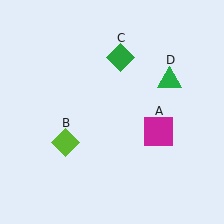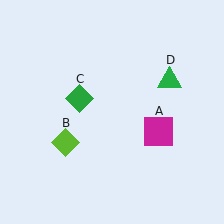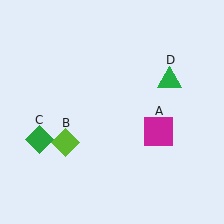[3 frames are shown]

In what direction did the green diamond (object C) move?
The green diamond (object C) moved down and to the left.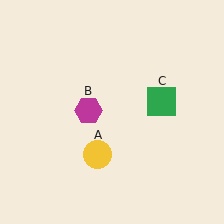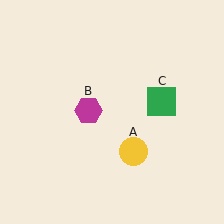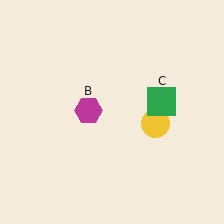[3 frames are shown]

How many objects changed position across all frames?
1 object changed position: yellow circle (object A).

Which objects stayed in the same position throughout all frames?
Magenta hexagon (object B) and green square (object C) remained stationary.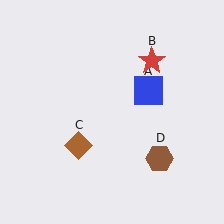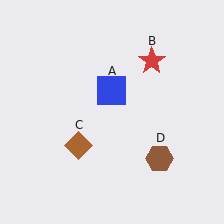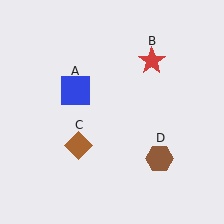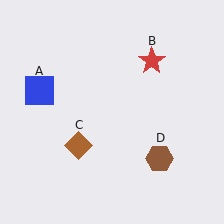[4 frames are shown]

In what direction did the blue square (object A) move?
The blue square (object A) moved left.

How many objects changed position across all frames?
1 object changed position: blue square (object A).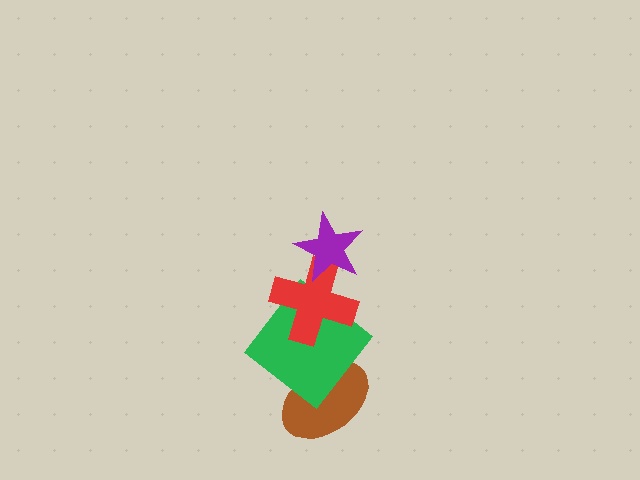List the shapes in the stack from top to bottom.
From top to bottom: the purple star, the red cross, the green diamond, the brown ellipse.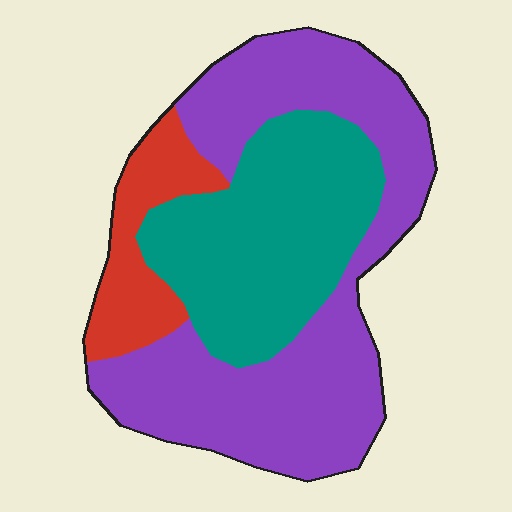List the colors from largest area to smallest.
From largest to smallest: purple, teal, red.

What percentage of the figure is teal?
Teal takes up about one third (1/3) of the figure.